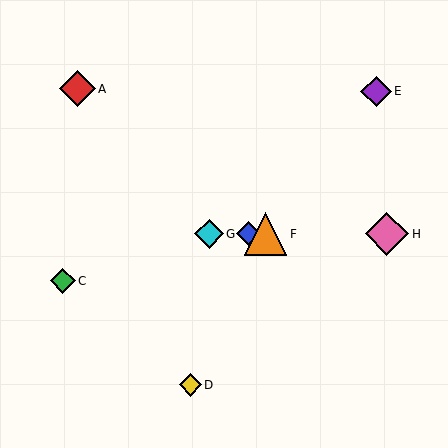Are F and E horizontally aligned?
No, F is at y≈234 and E is at y≈91.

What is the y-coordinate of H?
Object H is at y≈234.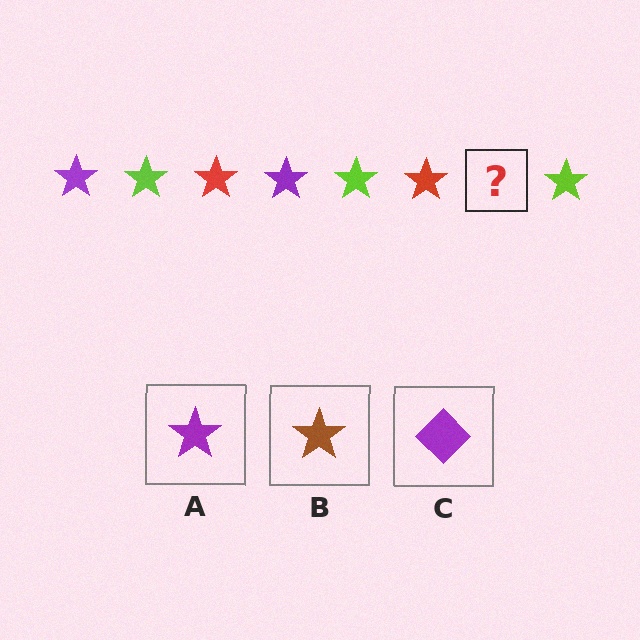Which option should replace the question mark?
Option A.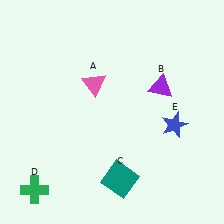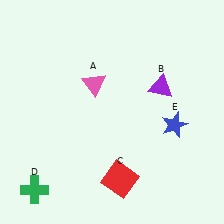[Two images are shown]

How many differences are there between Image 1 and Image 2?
There is 1 difference between the two images.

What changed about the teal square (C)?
In Image 1, C is teal. In Image 2, it changed to red.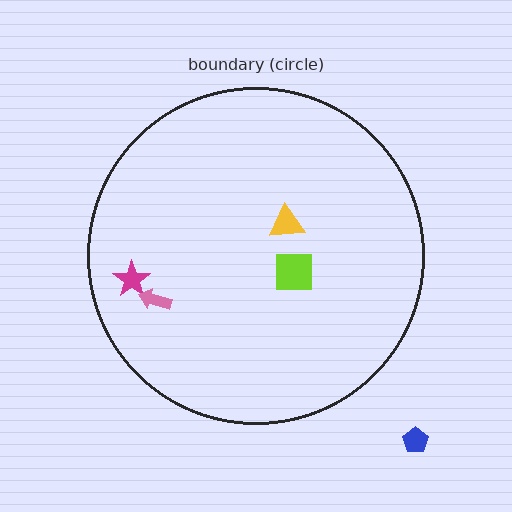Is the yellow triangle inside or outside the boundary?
Inside.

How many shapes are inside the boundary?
4 inside, 1 outside.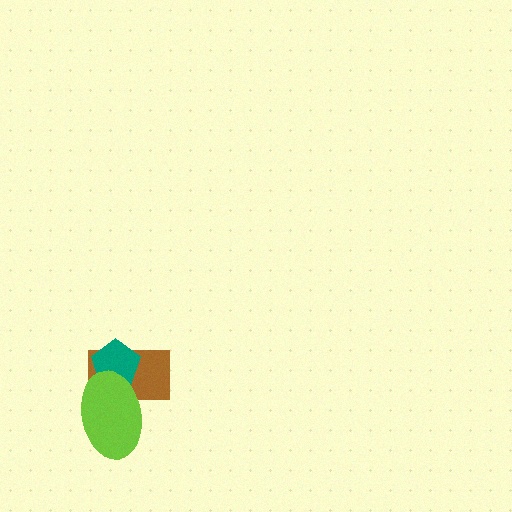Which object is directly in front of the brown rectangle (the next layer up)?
The teal pentagon is directly in front of the brown rectangle.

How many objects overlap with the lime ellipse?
2 objects overlap with the lime ellipse.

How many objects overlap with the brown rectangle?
2 objects overlap with the brown rectangle.